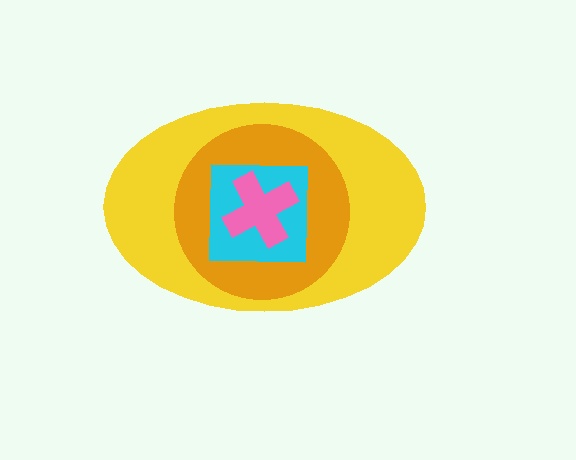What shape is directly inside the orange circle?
The cyan square.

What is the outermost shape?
The yellow ellipse.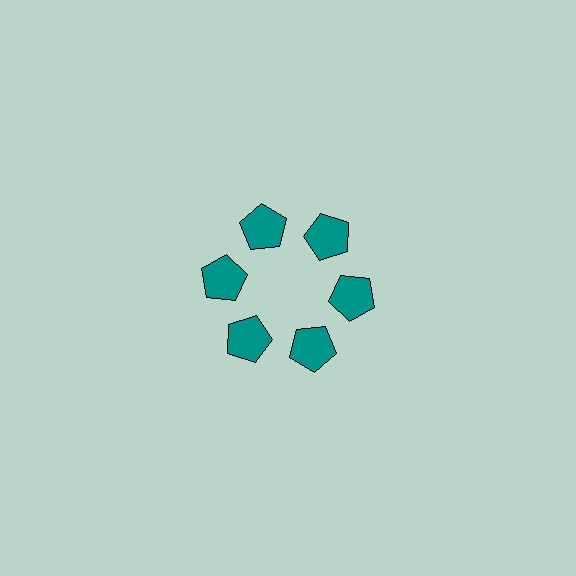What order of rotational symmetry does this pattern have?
This pattern has 6-fold rotational symmetry.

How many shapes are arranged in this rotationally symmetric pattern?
There are 6 shapes, arranged in 6 groups of 1.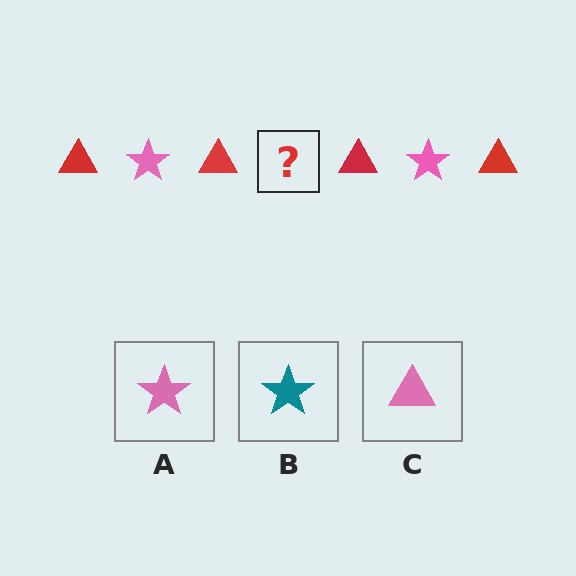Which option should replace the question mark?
Option A.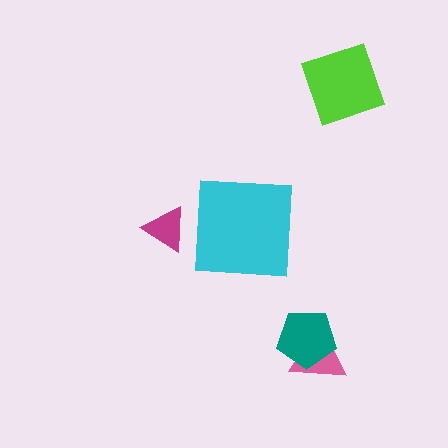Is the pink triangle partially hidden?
Yes, it is partially covered by another shape.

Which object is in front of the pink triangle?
The teal pentagon is in front of the pink triangle.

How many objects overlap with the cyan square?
0 objects overlap with the cyan square.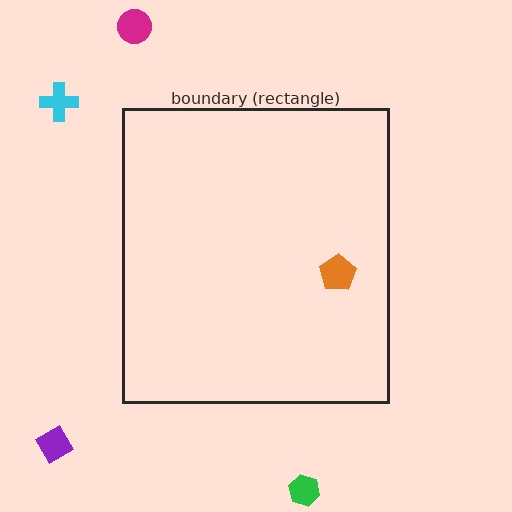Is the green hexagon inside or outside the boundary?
Outside.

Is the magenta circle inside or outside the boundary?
Outside.